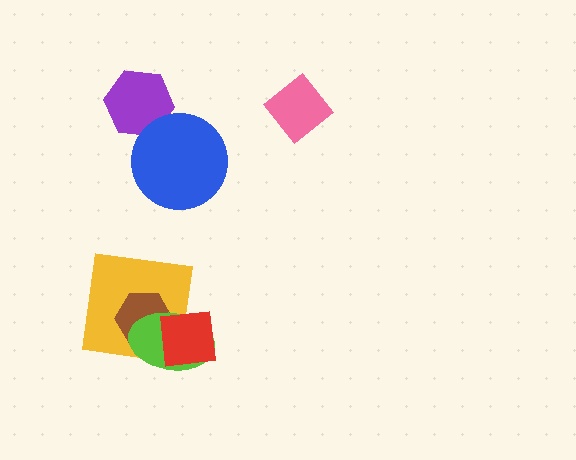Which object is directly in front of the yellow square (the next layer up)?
The brown hexagon is directly in front of the yellow square.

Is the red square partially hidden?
No, no other shape covers it.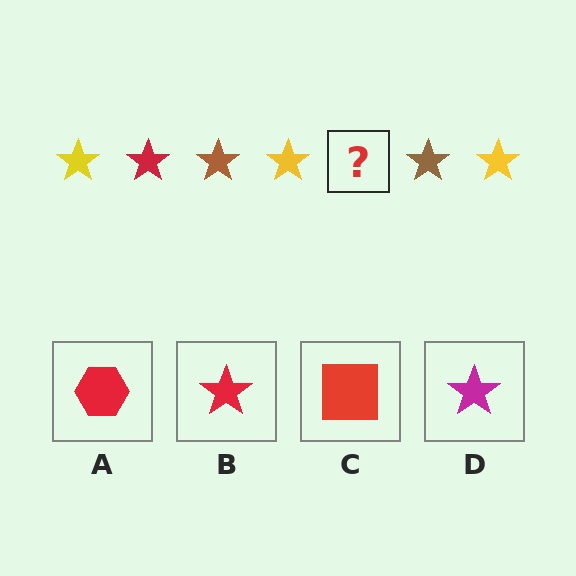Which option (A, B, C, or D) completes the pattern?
B.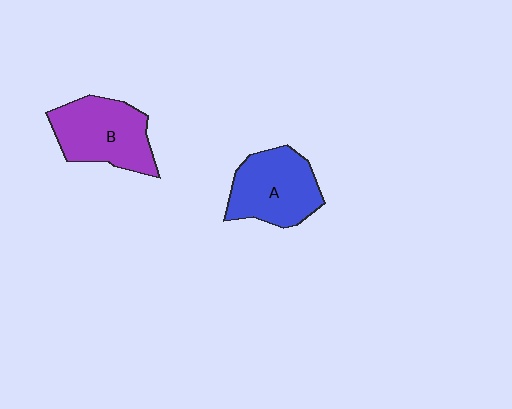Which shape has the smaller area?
Shape A (blue).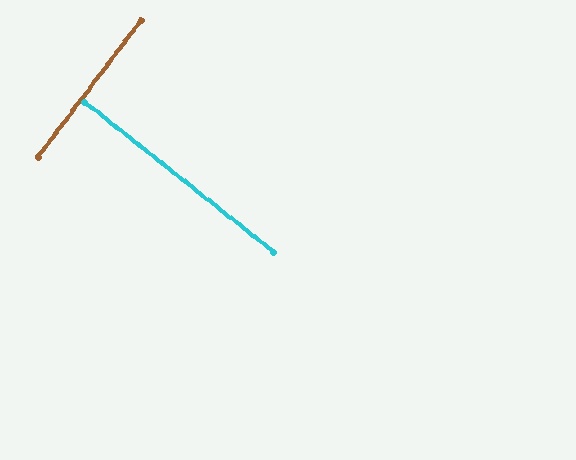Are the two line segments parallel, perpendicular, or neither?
Perpendicular — they meet at approximately 88°.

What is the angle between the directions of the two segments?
Approximately 88 degrees.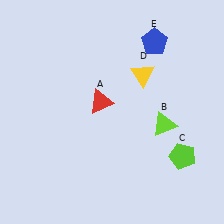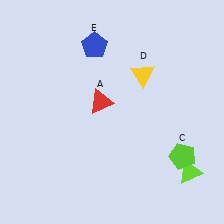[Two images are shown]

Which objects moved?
The objects that moved are: the lime triangle (B), the blue pentagon (E).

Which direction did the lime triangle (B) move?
The lime triangle (B) moved down.